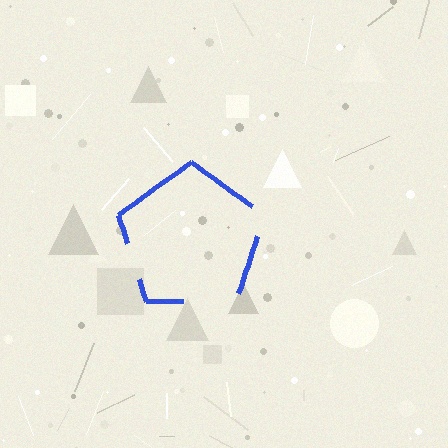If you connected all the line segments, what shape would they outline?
They would outline a pentagon.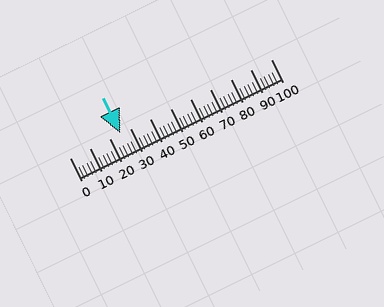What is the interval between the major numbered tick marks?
The major tick marks are spaced 10 units apart.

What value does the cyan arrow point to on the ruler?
The cyan arrow points to approximately 25.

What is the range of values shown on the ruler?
The ruler shows values from 0 to 100.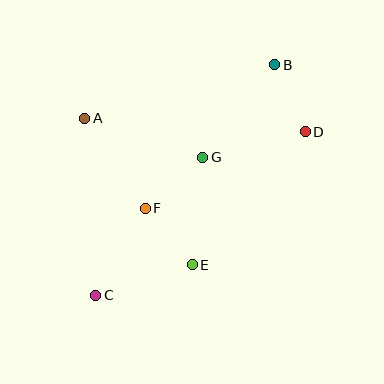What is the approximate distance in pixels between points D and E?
The distance between D and E is approximately 174 pixels.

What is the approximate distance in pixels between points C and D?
The distance between C and D is approximately 266 pixels.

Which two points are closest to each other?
Points E and F are closest to each other.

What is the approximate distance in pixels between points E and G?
The distance between E and G is approximately 108 pixels.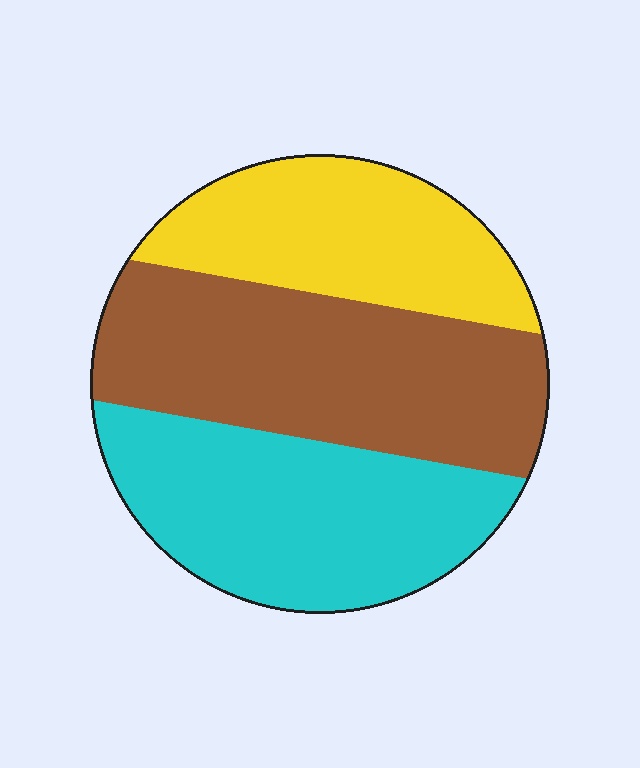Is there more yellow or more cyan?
Cyan.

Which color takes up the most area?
Brown, at roughly 40%.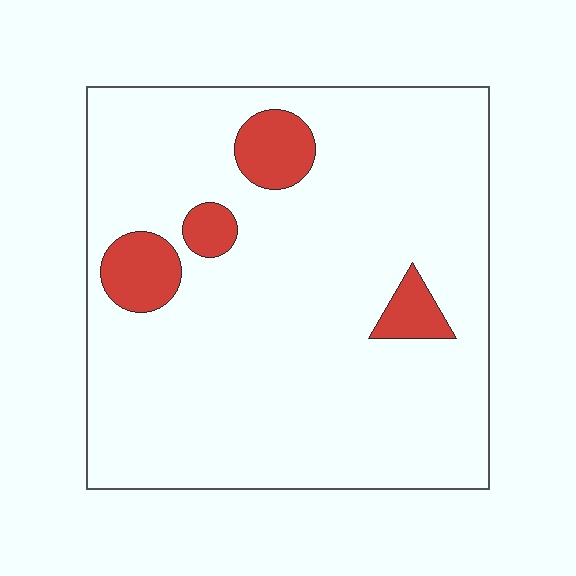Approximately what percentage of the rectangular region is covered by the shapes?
Approximately 10%.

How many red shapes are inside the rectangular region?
4.